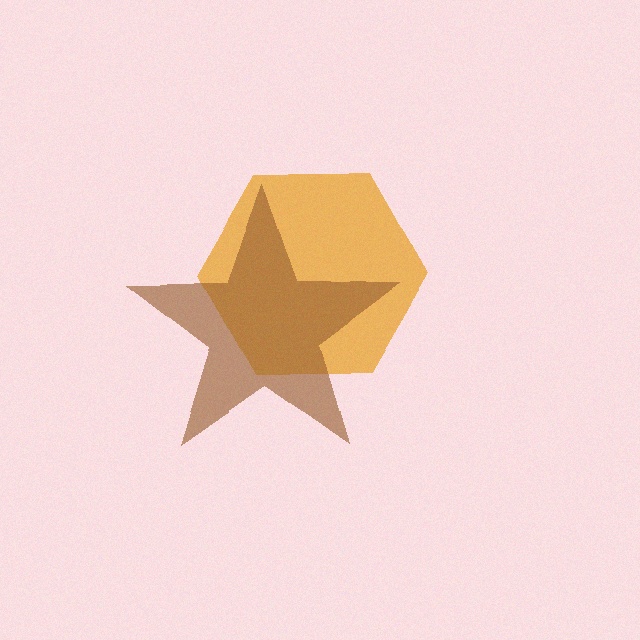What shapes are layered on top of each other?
The layered shapes are: an orange hexagon, a brown star.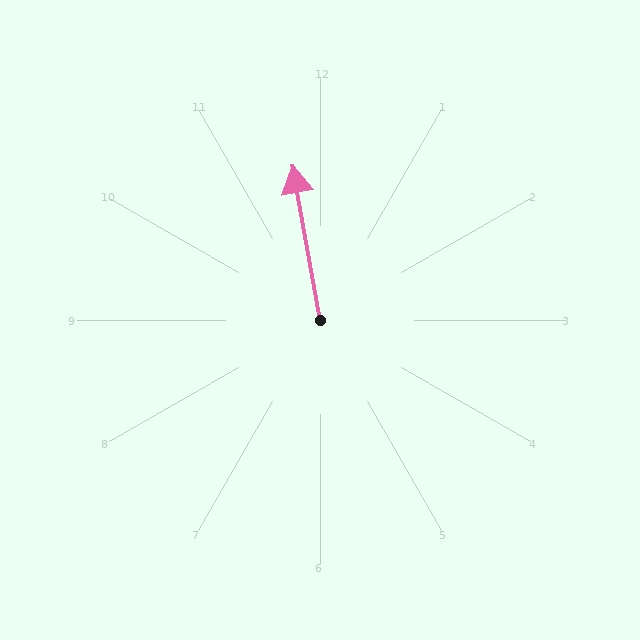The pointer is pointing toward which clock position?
Roughly 12 o'clock.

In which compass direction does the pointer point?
North.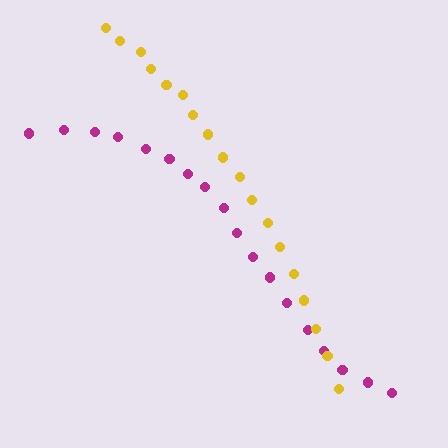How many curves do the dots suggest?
There are 2 distinct paths.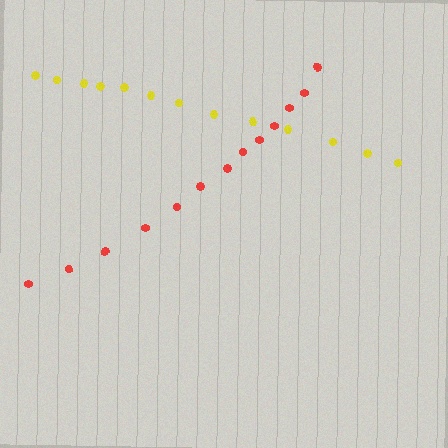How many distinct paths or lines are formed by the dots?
There are 2 distinct paths.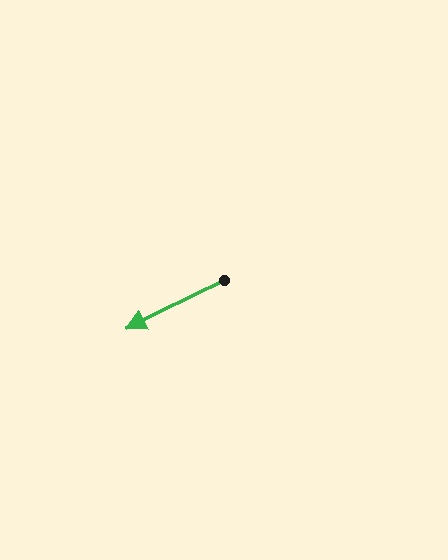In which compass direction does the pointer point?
Southwest.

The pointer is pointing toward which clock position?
Roughly 8 o'clock.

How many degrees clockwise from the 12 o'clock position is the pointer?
Approximately 244 degrees.